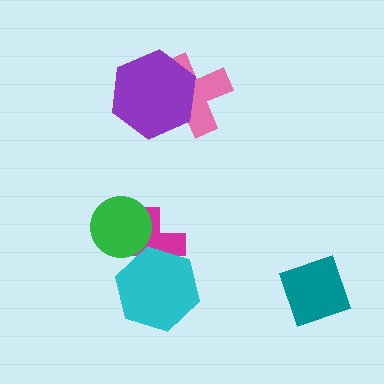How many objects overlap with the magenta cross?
2 objects overlap with the magenta cross.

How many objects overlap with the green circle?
1 object overlaps with the green circle.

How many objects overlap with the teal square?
0 objects overlap with the teal square.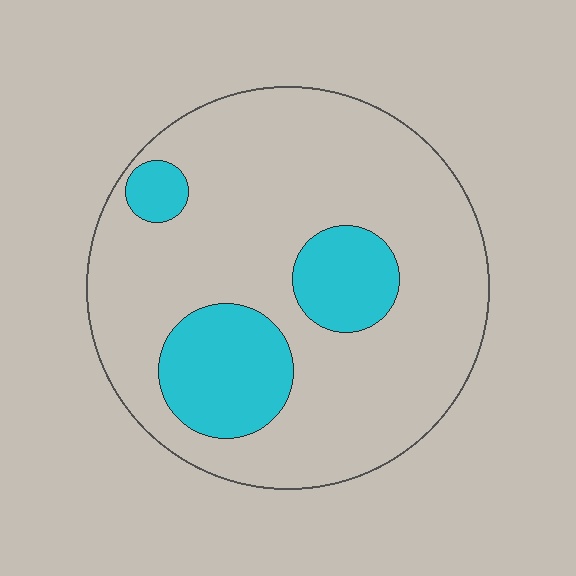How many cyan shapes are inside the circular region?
3.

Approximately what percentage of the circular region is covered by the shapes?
Approximately 20%.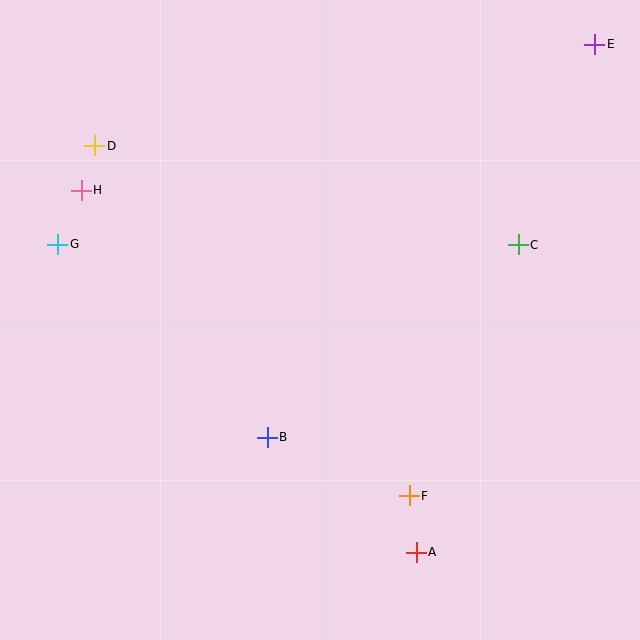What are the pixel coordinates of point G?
Point G is at (58, 244).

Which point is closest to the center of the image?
Point B at (267, 437) is closest to the center.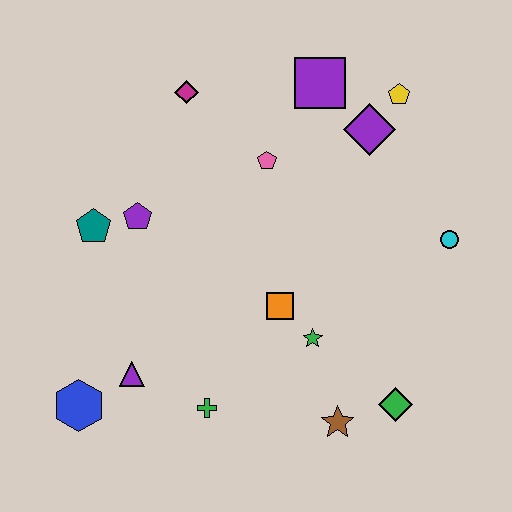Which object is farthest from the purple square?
The blue hexagon is farthest from the purple square.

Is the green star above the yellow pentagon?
No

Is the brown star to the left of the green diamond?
Yes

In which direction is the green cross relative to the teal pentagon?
The green cross is below the teal pentagon.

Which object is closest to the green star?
The orange square is closest to the green star.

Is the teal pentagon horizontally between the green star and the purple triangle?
No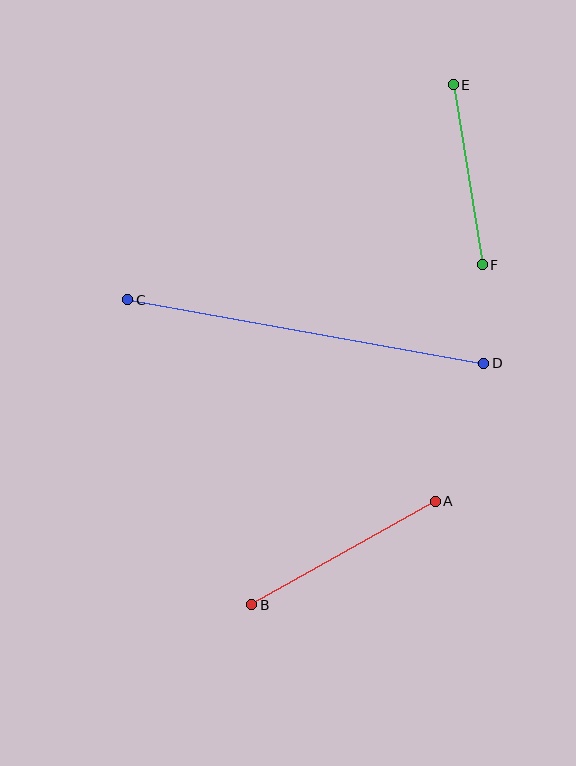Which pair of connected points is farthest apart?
Points C and D are farthest apart.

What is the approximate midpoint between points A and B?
The midpoint is at approximately (344, 553) pixels.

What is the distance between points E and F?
The distance is approximately 182 pixels.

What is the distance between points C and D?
The distance is approximately 361 pixels.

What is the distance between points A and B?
The distance is approximately 211 pixels.